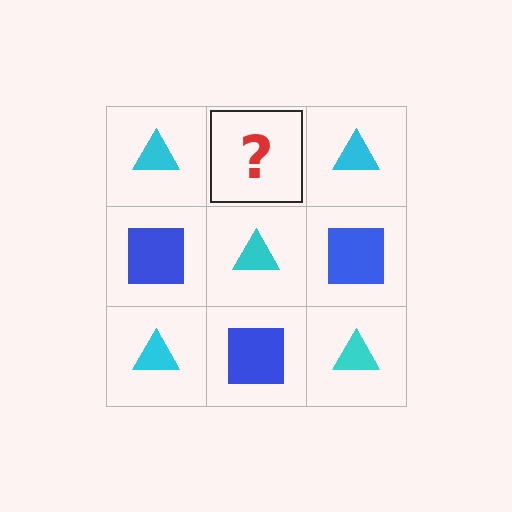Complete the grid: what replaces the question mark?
The question mark should be replaced with a blue square.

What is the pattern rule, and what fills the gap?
The rule is that it alternates cyan triangle and blue square in a checkerboard pattern. The gap should be filled with a blue square.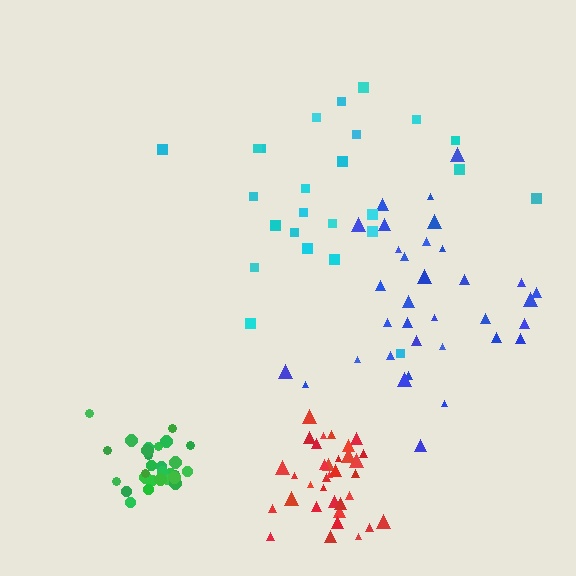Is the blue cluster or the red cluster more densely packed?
Red.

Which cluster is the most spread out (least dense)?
Cyan.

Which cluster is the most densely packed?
Green.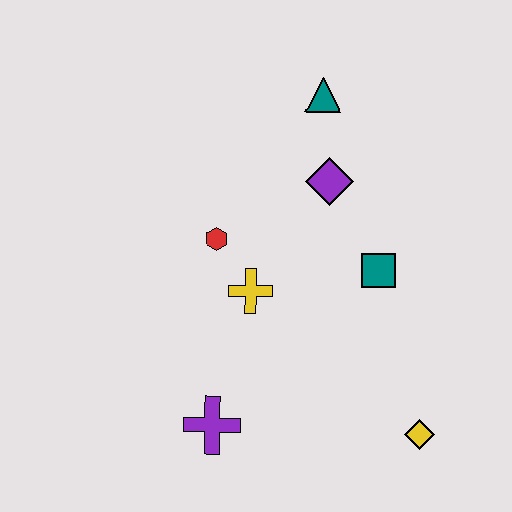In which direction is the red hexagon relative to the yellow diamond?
The red hexagon is to the left of the yellow diamond.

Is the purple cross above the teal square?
No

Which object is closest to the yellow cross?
The red hexagon is closest to the yellow cross.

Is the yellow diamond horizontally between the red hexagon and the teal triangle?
No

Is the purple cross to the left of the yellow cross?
Yes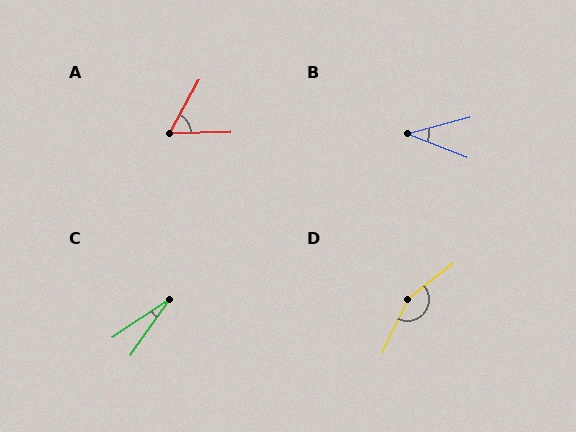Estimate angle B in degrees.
Approximately 37 degrees.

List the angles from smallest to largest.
C (22°), B (37°), A (60°), D (154°).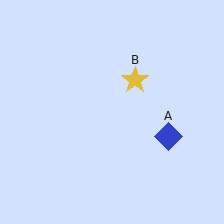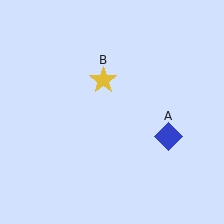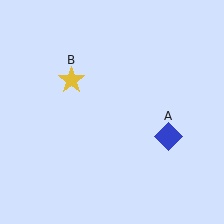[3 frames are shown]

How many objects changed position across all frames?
1 object changed position: yellow star (object B).